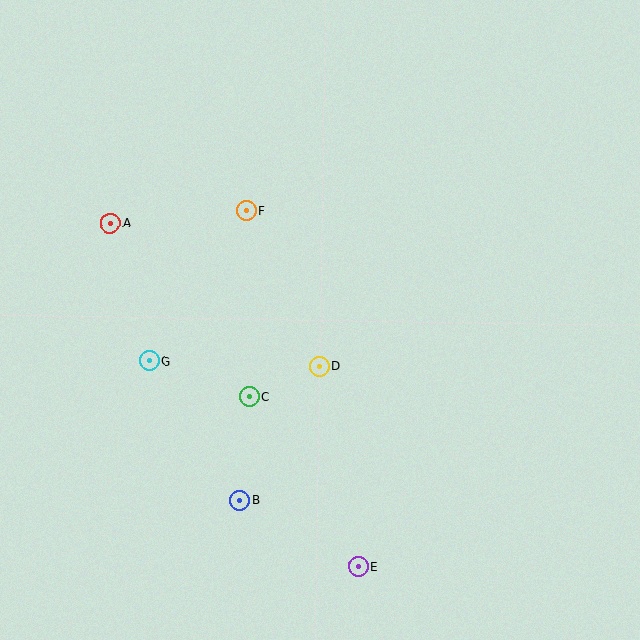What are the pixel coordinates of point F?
Point F is at (246, 211).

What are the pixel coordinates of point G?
Point G is at (149, 361).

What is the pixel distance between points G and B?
The distance between G and B is 166 pixels.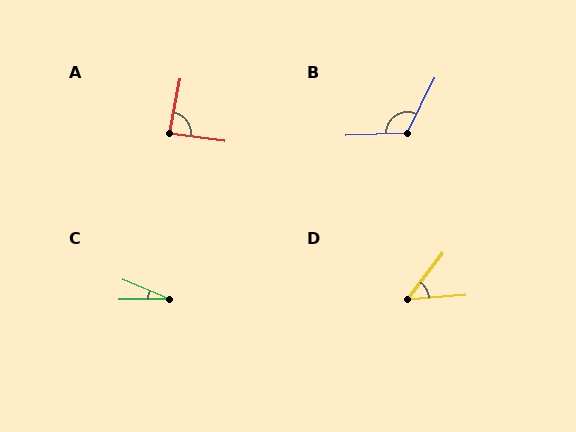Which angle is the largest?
B, at approximately 119 degrees.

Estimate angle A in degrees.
Approximately 87 degrees.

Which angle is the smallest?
C, at approximately 24 degrees.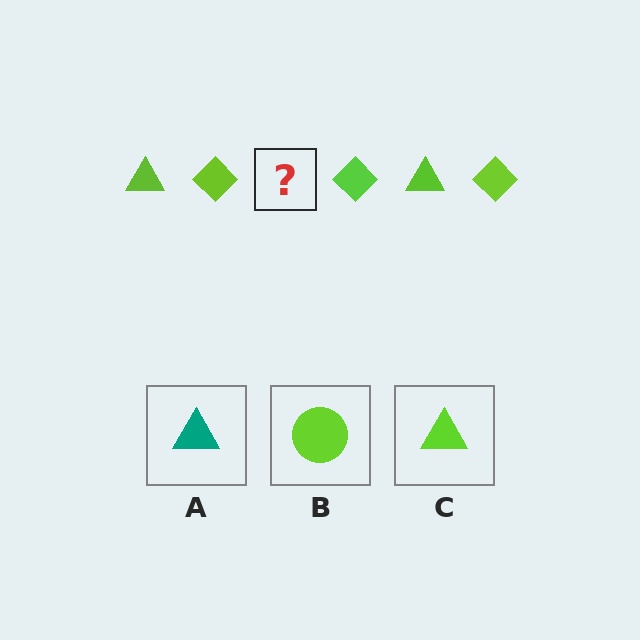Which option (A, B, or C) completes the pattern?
C.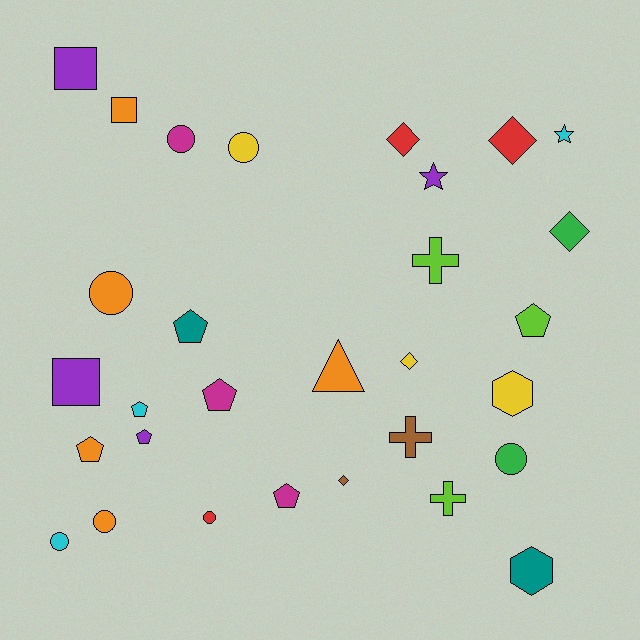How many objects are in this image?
There are 30 objects.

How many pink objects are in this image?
There are no pink objects.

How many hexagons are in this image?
There are 2 hexagons.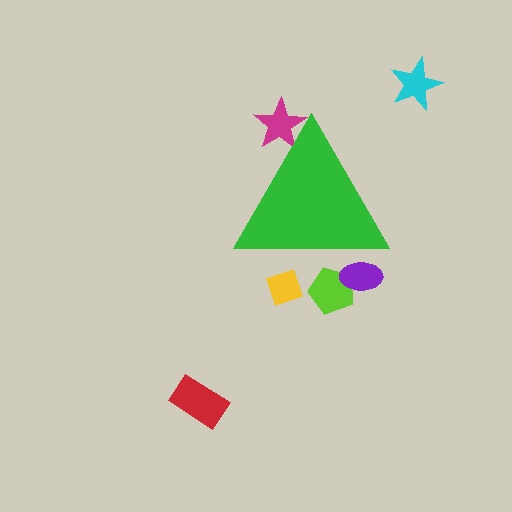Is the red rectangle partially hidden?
No, the red rectangle is fully visible.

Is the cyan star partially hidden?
No, the cyan star is fully visible.